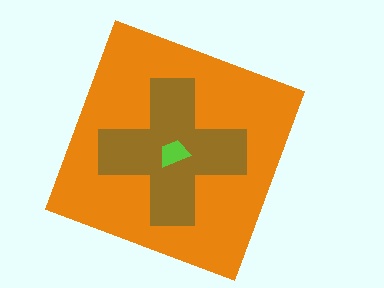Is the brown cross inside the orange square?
Yes.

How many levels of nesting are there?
3.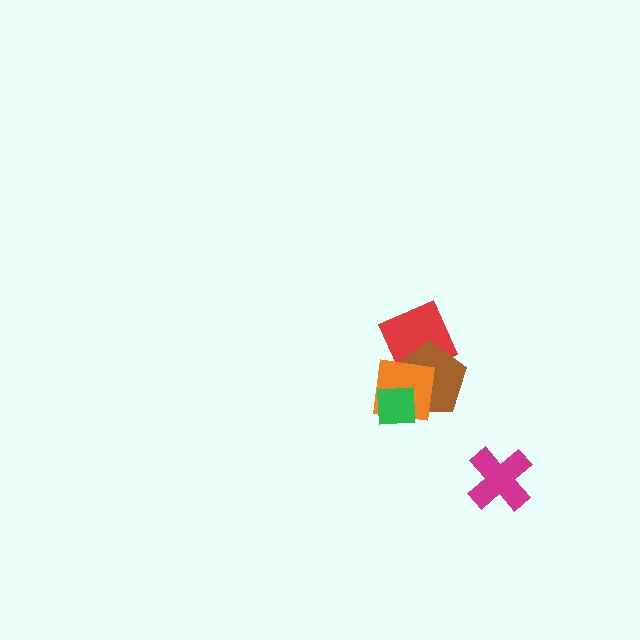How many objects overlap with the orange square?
2 objects overlap with the orange square.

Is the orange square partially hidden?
Yes, it is partially covered by another shape.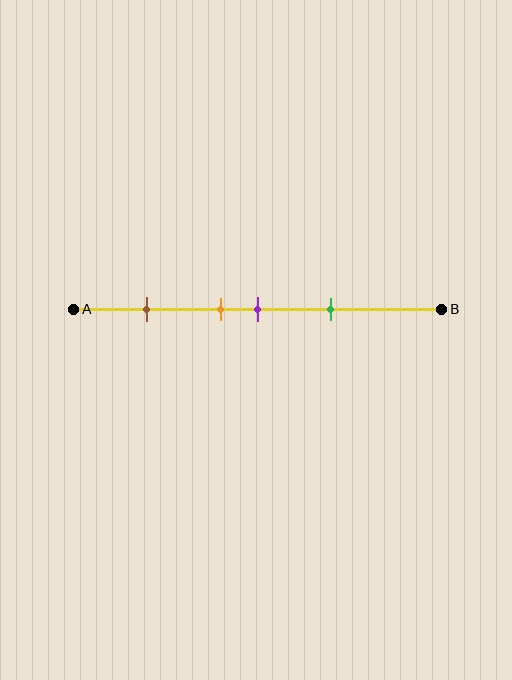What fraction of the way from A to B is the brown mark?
The brown mark is approximately 20% (0.2) of the way from A to B.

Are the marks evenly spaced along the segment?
No, the marks are not evenly spaced.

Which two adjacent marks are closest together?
The orange and purple marks are the closest adjacent pair.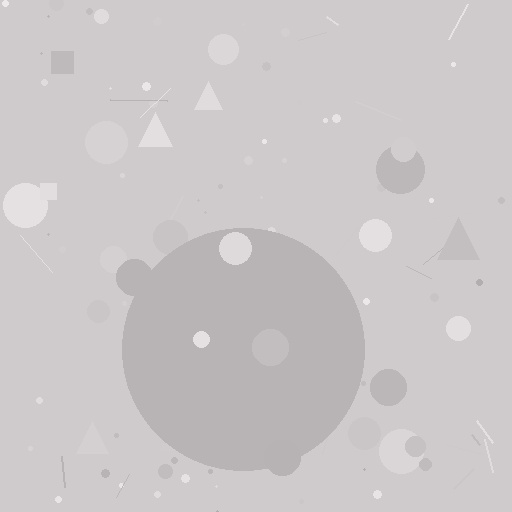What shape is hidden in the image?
A circle is hidden in the image.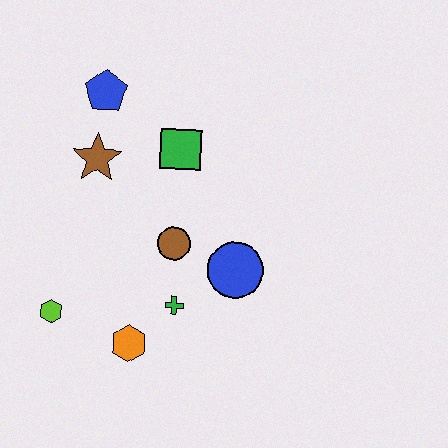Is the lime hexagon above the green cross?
No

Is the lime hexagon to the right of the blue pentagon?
No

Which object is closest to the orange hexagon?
The green cross is closest to the orange hexagon.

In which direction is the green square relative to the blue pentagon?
The green square is to the right of the blue pentagon.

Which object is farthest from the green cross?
The blue pentagon is farthest from the green cross.